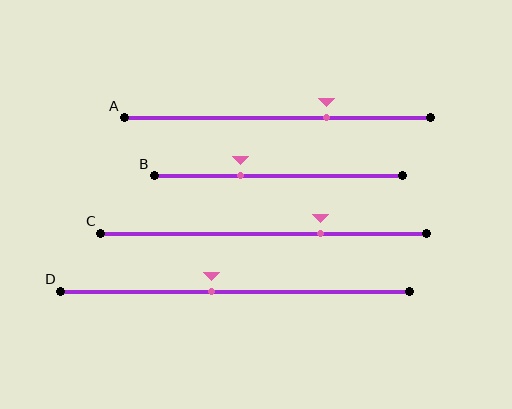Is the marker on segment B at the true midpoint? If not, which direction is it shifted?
No, the marker on segment B is shifted to the left by about 15% of the segment length.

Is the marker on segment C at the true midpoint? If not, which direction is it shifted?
No, the marker on segment C is shifted to the right by about 17% of the segment length.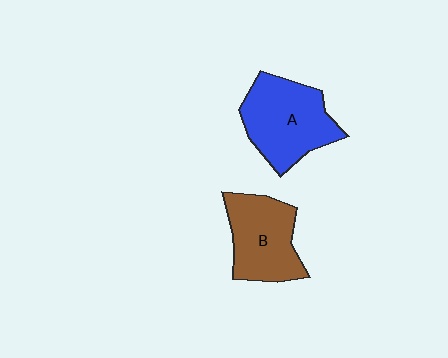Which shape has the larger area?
Shape A (blue).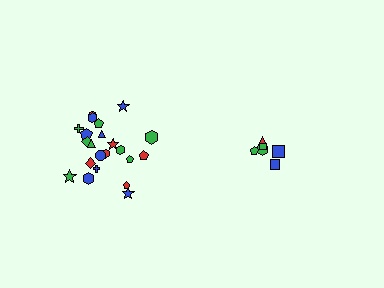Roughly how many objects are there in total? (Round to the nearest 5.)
Roughly 30 objects in total.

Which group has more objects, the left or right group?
The left group.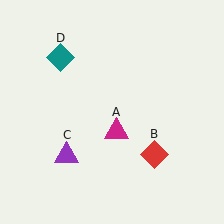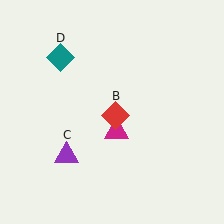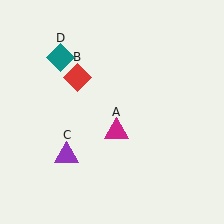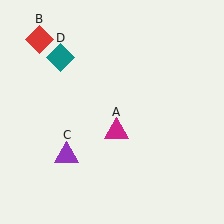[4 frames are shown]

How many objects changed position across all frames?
1 object changed position: red diamond (object B).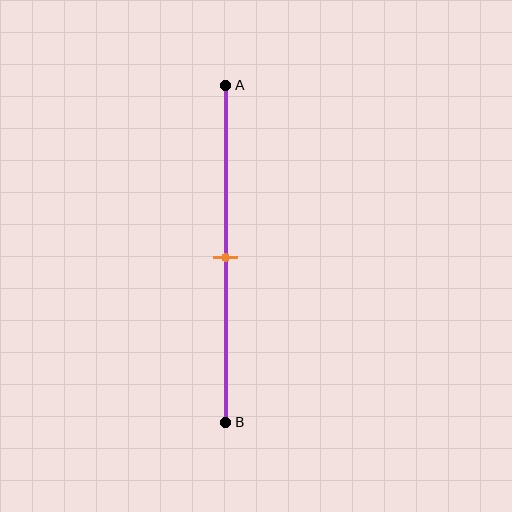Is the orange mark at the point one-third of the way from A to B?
No, the mark is at about 50% from A, not at the 33% one-third point.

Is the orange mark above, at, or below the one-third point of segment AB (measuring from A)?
The orange mark is below the one-third point of segment AB.